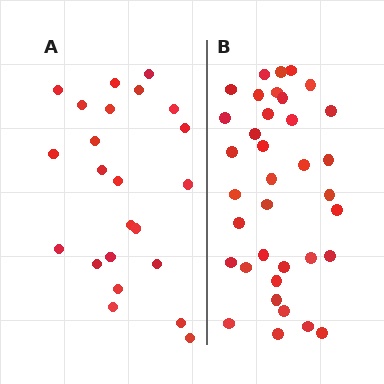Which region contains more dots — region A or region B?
Region B (the right region) has more dots.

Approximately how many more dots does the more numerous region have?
Region B has approximately 15 more dots than region A.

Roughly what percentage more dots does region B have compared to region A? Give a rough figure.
About 55% more.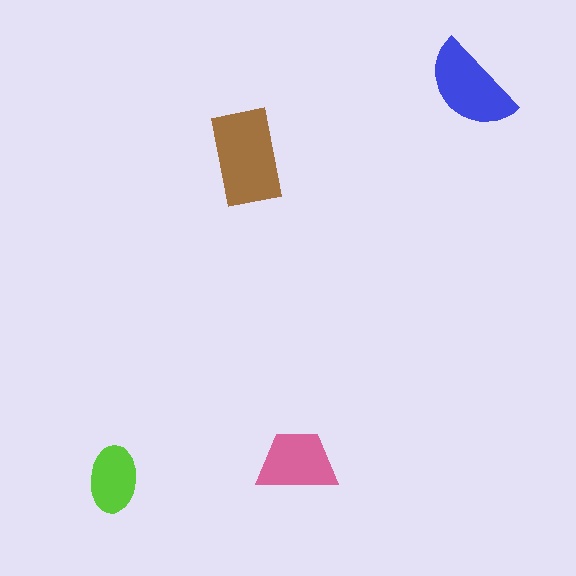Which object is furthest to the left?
The lime ellipse is leftmost.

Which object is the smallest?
The lime ellipse.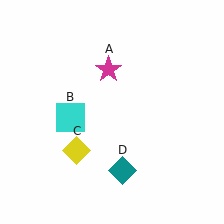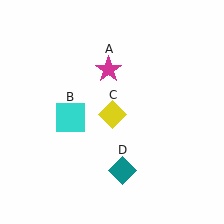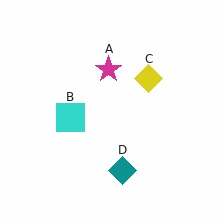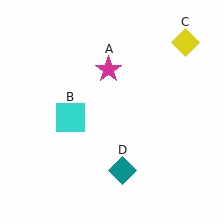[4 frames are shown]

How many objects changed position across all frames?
1 object changed position: yellow diamond (object C).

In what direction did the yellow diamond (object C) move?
The yellow diamond (object C) moved up and to the right.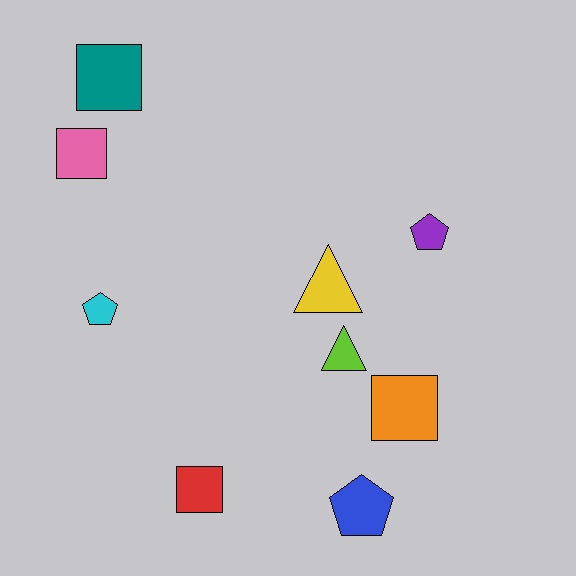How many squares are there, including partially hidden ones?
There are 4 squares.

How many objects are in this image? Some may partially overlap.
There are 9 objects.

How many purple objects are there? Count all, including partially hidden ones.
There is 1 purple object.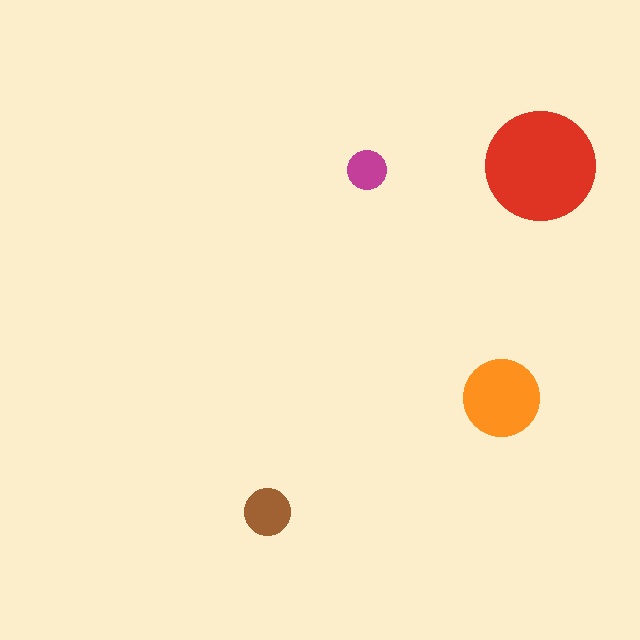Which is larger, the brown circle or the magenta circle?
The brown one.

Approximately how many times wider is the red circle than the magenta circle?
About 3 times wider.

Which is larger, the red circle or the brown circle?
The red one.